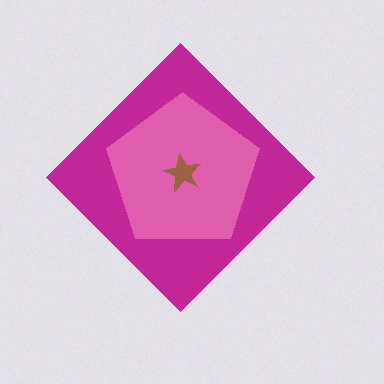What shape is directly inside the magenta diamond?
The pink pentagon.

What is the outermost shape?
The magenta diamond.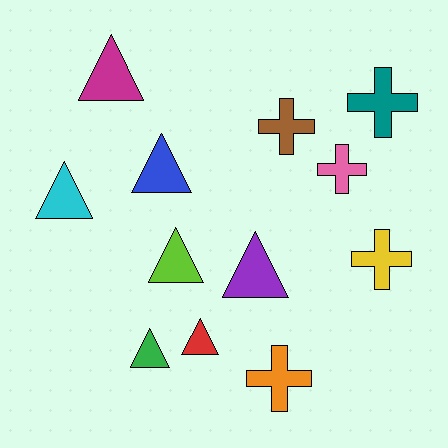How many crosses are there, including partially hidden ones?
There are 5 crosses.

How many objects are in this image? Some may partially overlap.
There are 12 objects.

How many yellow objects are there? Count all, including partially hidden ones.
There is 1 yellow object.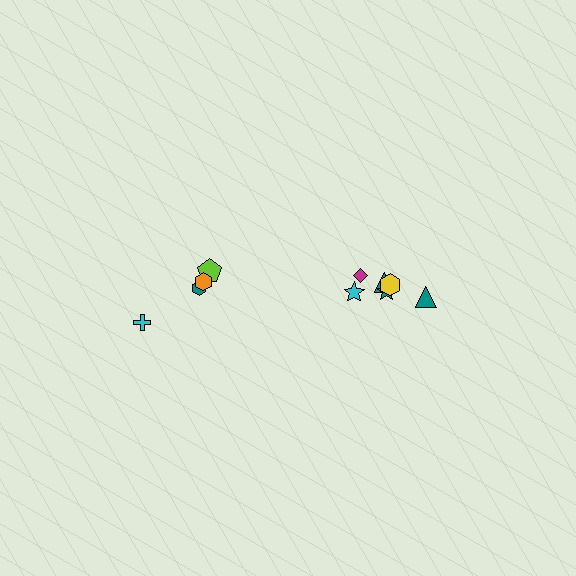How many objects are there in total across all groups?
There are 10 objects.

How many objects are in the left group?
There are 4 objects.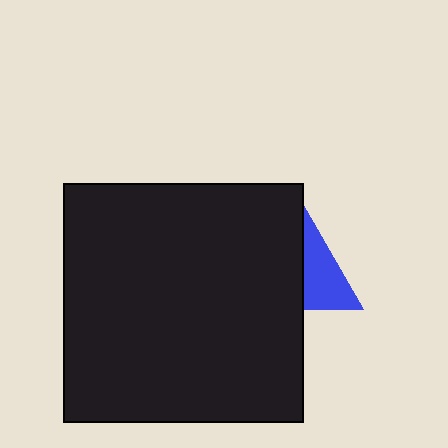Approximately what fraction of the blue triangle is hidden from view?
Roughly 52% of the blue triangle is hidden behind the black square.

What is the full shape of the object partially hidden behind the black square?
The partially hidden object is a blue triangle.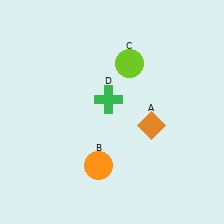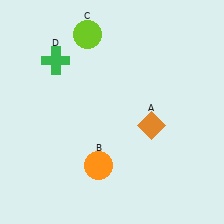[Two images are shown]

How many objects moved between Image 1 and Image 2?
2 objects moved between the two images.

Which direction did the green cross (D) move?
The green cross (D) moved left.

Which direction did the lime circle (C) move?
The lime circle (C) moved left.